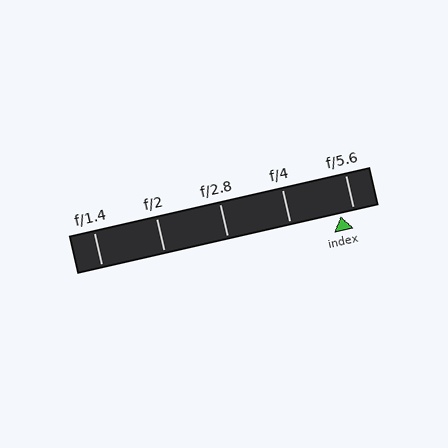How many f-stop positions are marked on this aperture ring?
There are 5 f-stop positions marked.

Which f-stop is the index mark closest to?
The index mark is closest to f/5.6.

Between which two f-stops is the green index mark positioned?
The index mark is between f/4 and f/5.6.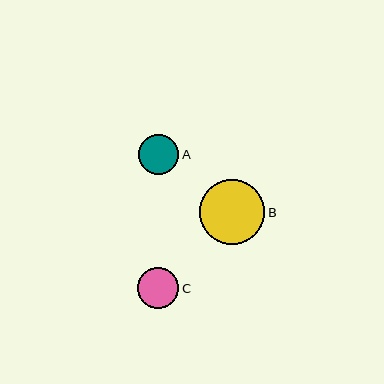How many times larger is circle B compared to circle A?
Circle B is approximately 1.6 times the size of circle A.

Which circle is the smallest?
Circle A is the smallest with a size of approximately 41 pixels.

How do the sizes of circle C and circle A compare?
Circle C and circle A are approximately the same size.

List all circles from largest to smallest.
From largest to smallest: B, C, A.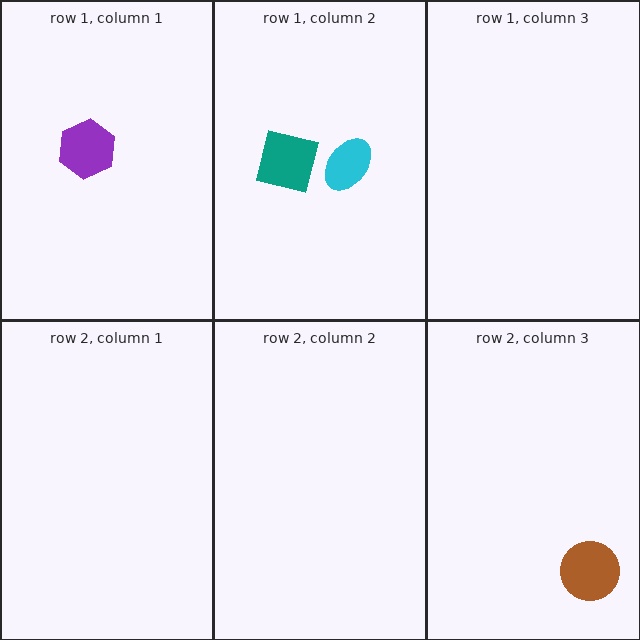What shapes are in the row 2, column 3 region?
The brown circle.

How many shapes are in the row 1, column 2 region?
2.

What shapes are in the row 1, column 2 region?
The teal square, the cyan ellipse.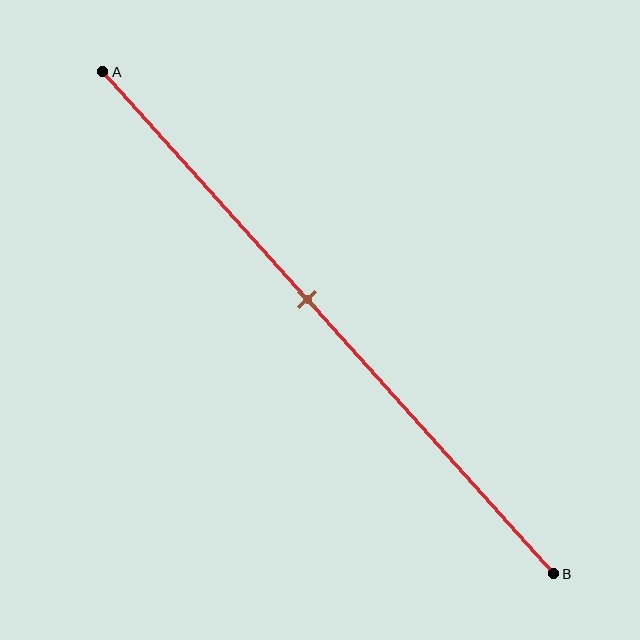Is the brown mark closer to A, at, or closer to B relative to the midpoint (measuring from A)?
The brown mark is closer to point A than the midpoint of segment AB.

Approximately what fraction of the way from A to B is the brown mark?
The brown mark is approximately 45% of the way from A to B.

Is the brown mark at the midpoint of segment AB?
No, the mark is at about 45% from A, not at the 50% midpoint.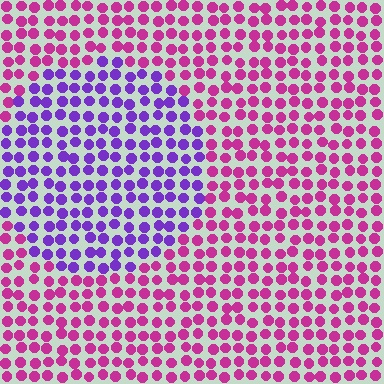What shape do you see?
I see a circle.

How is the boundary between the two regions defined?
The boundary is defined purely by a slight shift in hue (about 51 degrees). Spacing, size, and orientation are identical on both sides.